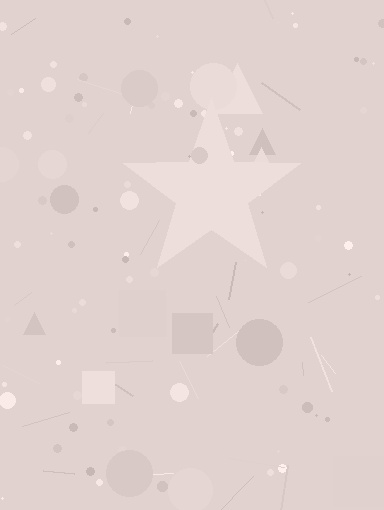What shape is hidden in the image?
A star is hidden in the image.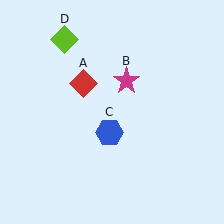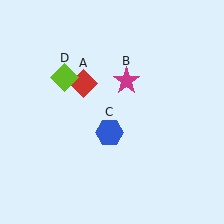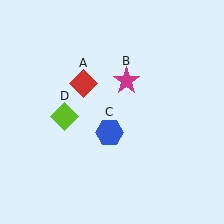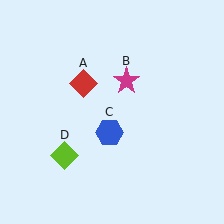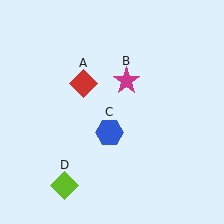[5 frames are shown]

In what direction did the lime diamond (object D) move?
The lime diamond (object D) moved down.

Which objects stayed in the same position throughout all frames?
Red diamond (object A) and magenta star (object B) and blue hexagon (object C) remained stationary.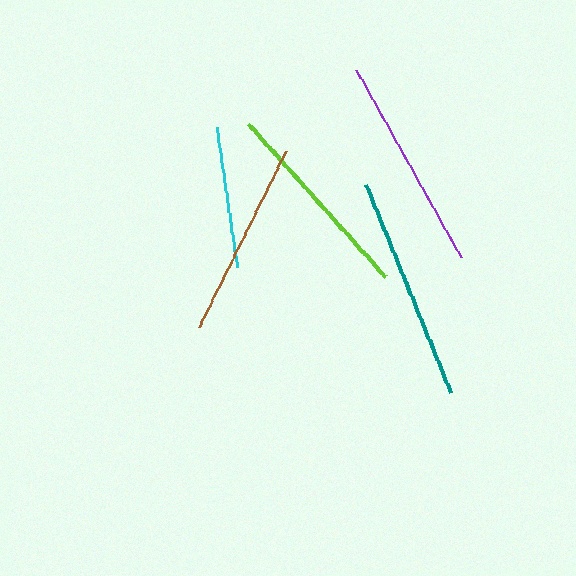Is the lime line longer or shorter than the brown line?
The lime line is longer than the brown line.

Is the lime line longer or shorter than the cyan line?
The lime line is longer than the cyan line.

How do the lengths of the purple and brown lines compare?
The purple and brown lines are approximately the same length.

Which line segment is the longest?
The teal line is the longest at approximately 224 pixels.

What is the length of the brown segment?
The brown segment is approximately 196 pixels long.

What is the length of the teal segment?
The teal segment is approximately 224 pixels long.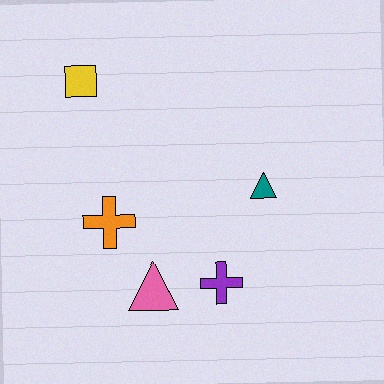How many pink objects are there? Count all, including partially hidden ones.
There is 1 pink object.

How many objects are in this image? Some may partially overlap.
There are 5 objects.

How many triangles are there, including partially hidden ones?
There are 2 triangles.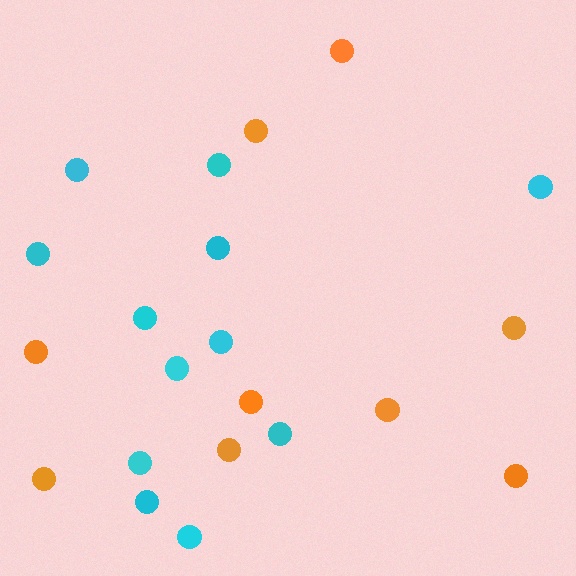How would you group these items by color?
There are 2 groups: one group of cyan circles (12) and one group of orange circles (9).